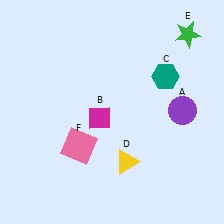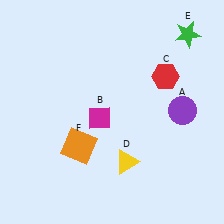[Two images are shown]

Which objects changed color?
C changed from teal to red. F changed from pink to orange.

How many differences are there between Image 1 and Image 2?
There are 2 differences between the two images.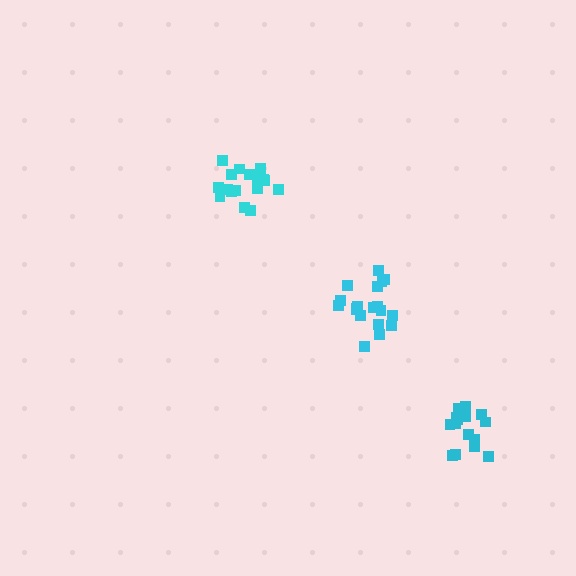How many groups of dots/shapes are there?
There are 3 groups.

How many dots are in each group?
Group 1: 19 dots, Group 2: 18 dots, Group 3: 15 dots (52 total).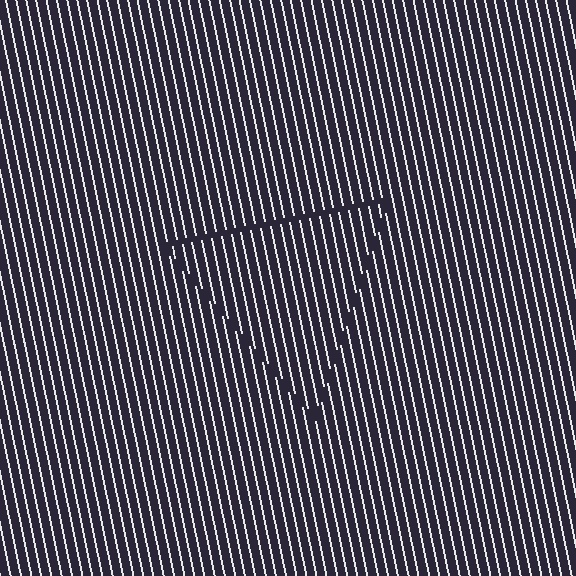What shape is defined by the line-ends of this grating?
An illusory triangle. The interior of the shape contains the same grating, shifted by half a period — the contour is defined by the phase discontinuity where line-ends from the inner and outer gratings abut.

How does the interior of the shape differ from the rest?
The interior of the shape contains the same grating, shifted by half a period — the contour is defined by the phase discontinuity where line-ends from the inner and outer gratings abut.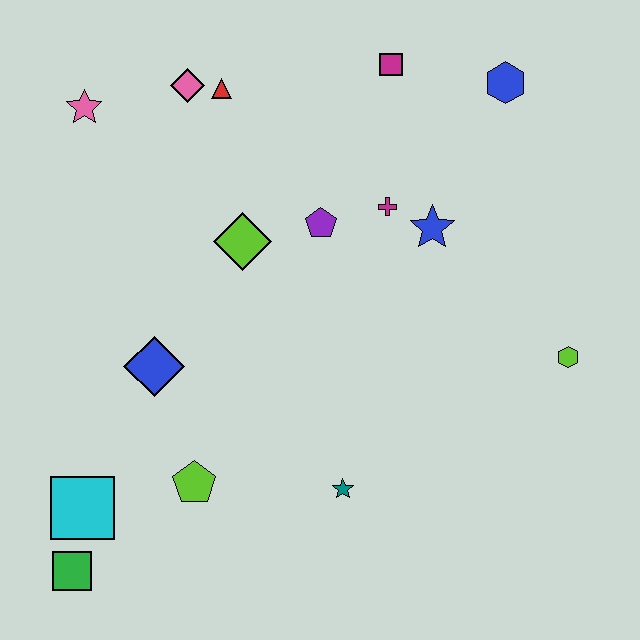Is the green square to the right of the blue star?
No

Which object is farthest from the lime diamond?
The green square is farthest from the lime diamond.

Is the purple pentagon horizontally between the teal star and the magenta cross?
No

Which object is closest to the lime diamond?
The purple pentagon is closest to the lime diamond.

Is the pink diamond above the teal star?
Yes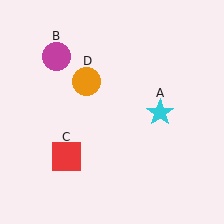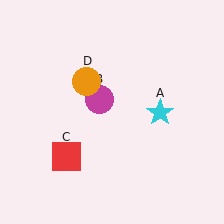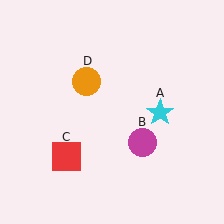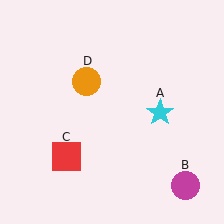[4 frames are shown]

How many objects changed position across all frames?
1 object changed position: magenta circle (object B).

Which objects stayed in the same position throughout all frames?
Cyan star (object A) and red square (object C) and orange circle (object D) remained stationary.